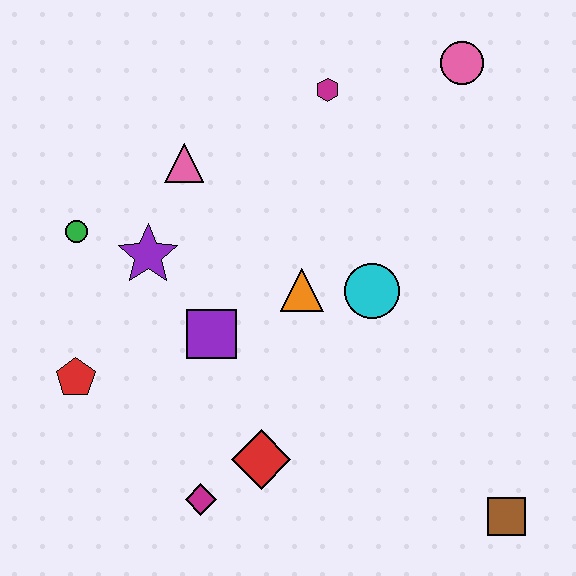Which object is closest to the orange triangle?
The cyan circle is closest to the orange triangle.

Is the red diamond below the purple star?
Yes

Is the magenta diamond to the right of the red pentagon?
Yes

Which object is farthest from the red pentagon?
The pink circle is farthest from the red pentagon.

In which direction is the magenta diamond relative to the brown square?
The magenta diamond is to the left of the brown square.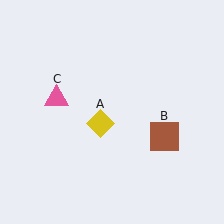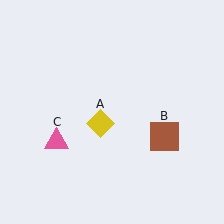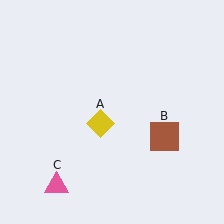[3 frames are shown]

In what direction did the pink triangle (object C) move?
The pink triangle (object C) moved down.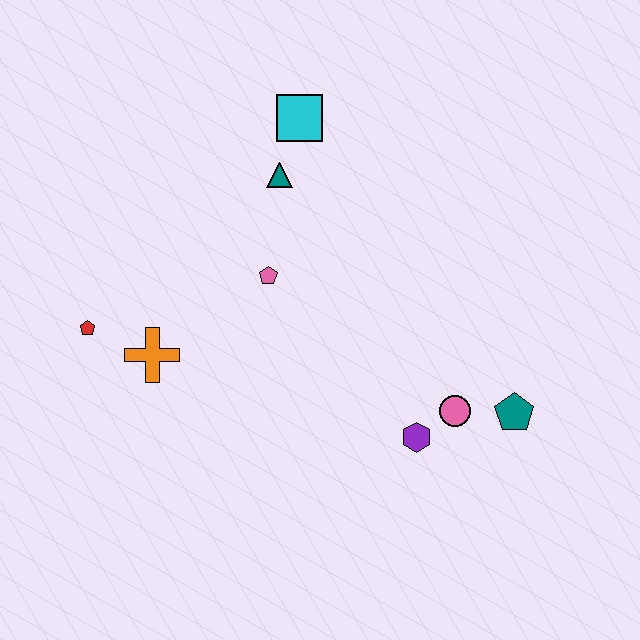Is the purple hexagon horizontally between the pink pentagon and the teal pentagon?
Yes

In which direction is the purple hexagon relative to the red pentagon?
The purple hexagon is to the right of the red pentagon.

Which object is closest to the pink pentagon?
The teal triangle is closest to the pink pentagon.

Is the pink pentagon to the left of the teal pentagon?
Yes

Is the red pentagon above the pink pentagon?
No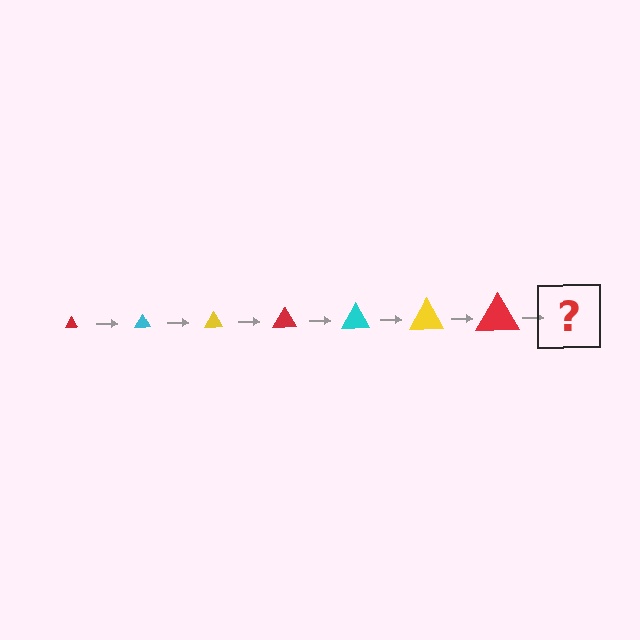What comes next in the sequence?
The next element should be a cyan triangle, larger than the previous one.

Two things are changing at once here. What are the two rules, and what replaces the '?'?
The two rules are that the triangle grows larger each step and the color cycles through red, cyan, and yellow. The '?' should be a cyan triangle, larger than the previous one.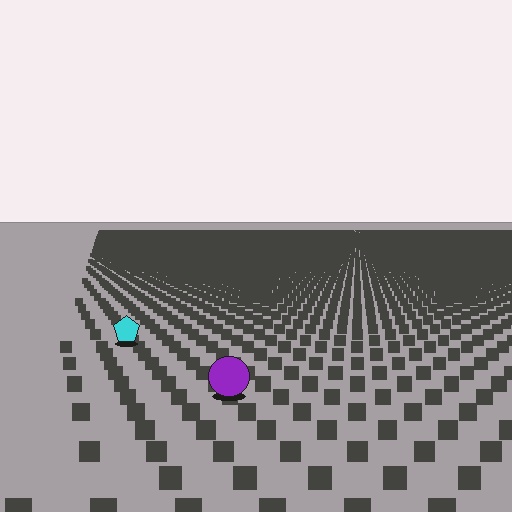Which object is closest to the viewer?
The purple circle is closest. The texture marks near it are larger and more spread out.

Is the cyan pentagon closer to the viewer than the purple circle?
No. The purple circle is closer — you can tell from the texture gradient: the ground texture is coarser near it.